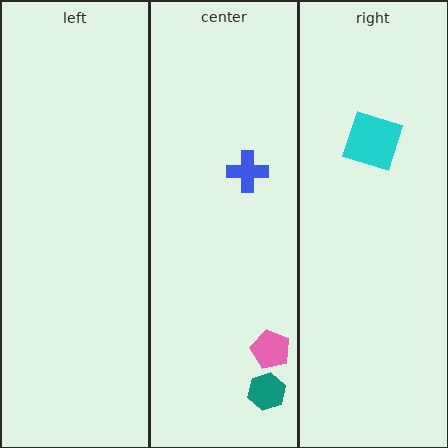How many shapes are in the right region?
1.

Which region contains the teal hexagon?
The center region.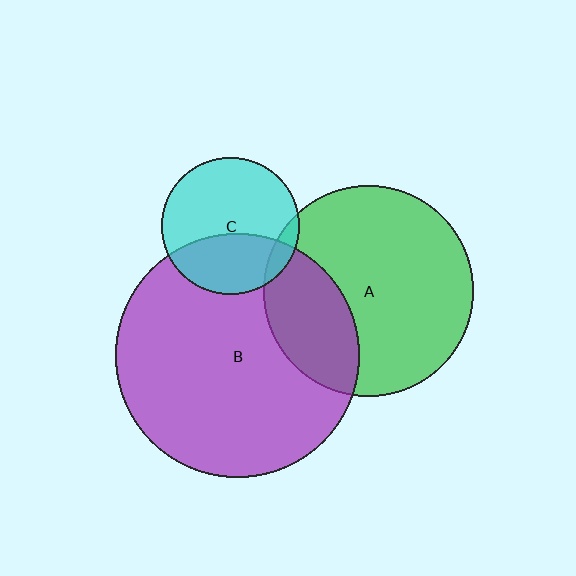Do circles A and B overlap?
Yes.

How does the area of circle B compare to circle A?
Approximately 1.3 times.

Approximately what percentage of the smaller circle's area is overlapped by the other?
Approximately 30%.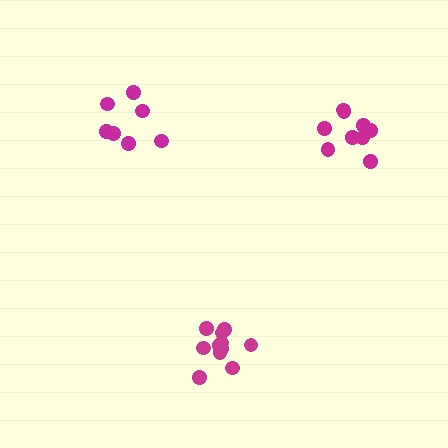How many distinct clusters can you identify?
There are 3 distinct clusters.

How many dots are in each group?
Group 1: 7 dots, Group 2: 9 dots, Group 3: 11 dots (27 total).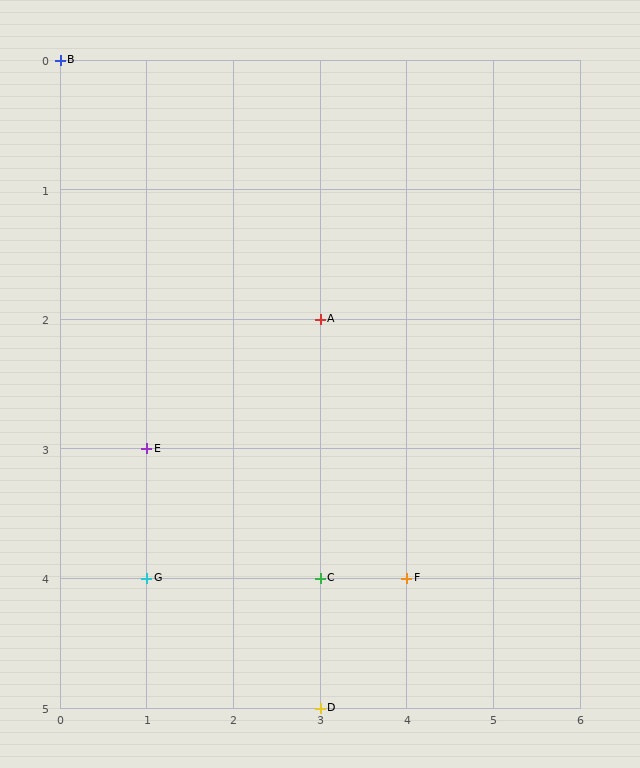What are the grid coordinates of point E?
Point E is at grid coordinates (1, 3).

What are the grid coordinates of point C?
Point C is at grid coordinates (3, 4).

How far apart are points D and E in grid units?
Points D and E are 2 columns and 2 rows apart (about 2.8 grid units diagonally).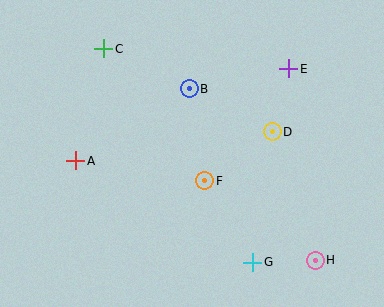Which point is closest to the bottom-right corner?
Point H is closest to the bottom-right corner.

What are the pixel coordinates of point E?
Point E is at (289, 69).